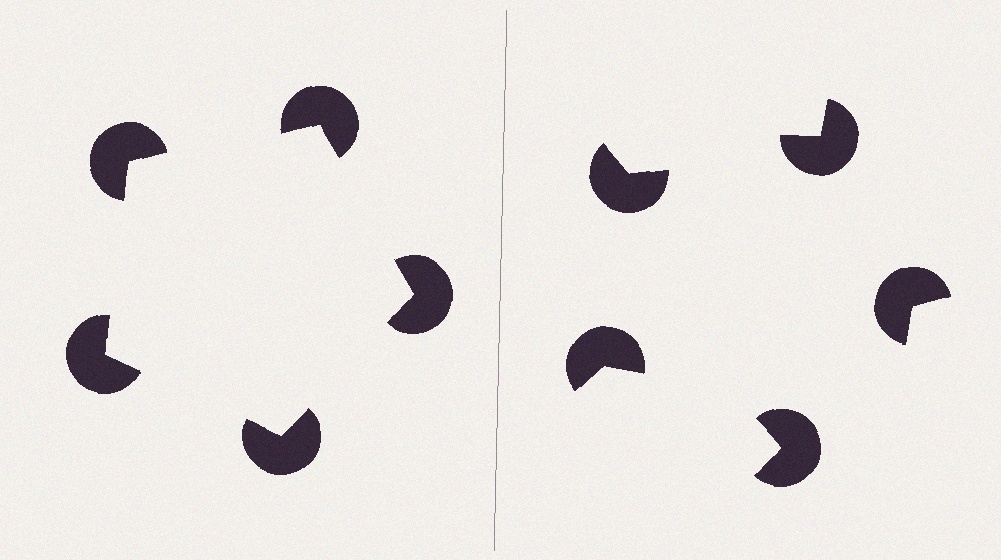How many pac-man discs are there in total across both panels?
10 — 5 on each side.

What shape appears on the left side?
An illusory pentagon.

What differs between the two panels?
The pac-man discs are positioned identically on both sides; only the wedge orientations differ. On the left they align to a pentagon; on the right they are misaligned.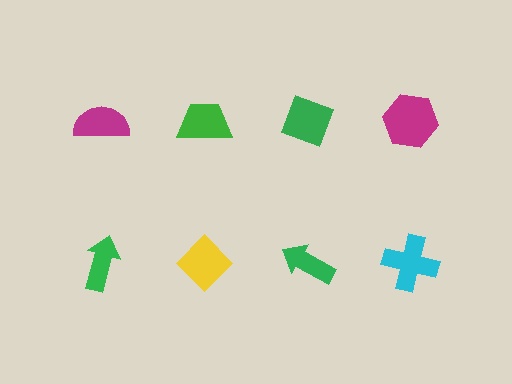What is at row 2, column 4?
A cyan cross.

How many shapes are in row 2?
4 shapes.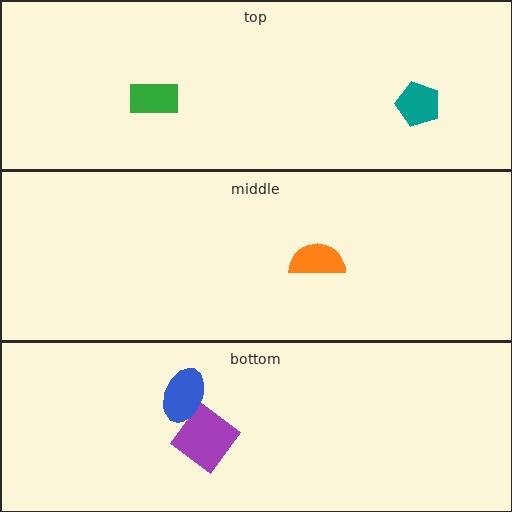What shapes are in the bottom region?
The purple diamond, the blue ellipse.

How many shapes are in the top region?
2.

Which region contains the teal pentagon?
The top region.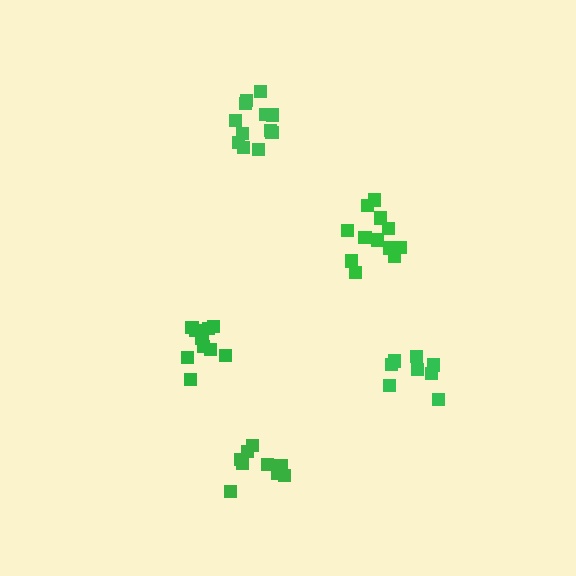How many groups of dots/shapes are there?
There are 5 groups.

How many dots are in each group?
Group 1: 11 dots, Group 2: 13 dots, Group 3: 12 dots, Group 4: 9 dots, Group 5: 8 dots (53 total).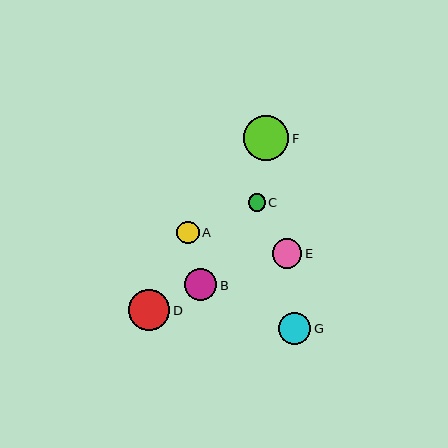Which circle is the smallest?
Circle C is the smallest with a size of approximately 17 pixels.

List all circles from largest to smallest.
From largest to smallest: F, D, B, G, E, A, C.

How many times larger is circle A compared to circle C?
Circle A is approximately 1.3 times the size of circle C.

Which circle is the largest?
Circle F is the largest with a size of approximately 45 pixels.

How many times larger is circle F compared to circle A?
Circle F is approximately 2.0 times the size of circle A.